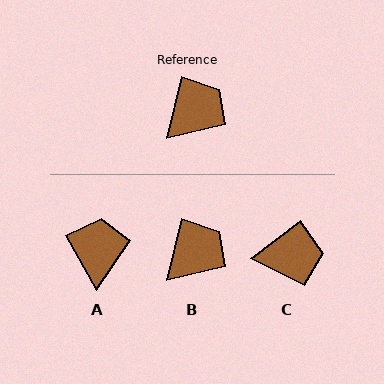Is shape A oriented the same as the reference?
No, it is off by about 43 degrees.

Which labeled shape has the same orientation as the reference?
B.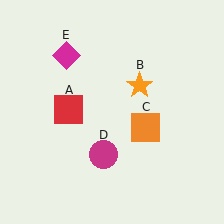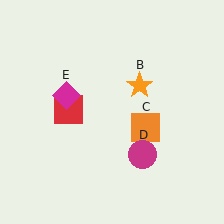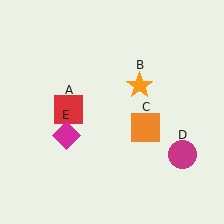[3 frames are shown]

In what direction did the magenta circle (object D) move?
The magenta circle (object D) moved right.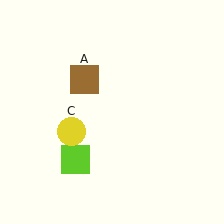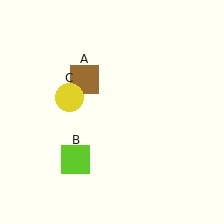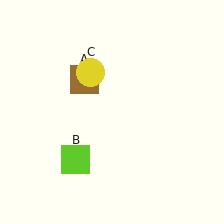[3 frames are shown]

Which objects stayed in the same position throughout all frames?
Brown square (object A) and lime square (object B) remained stationary.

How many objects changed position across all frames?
1 object changed position: yellow circle (object C).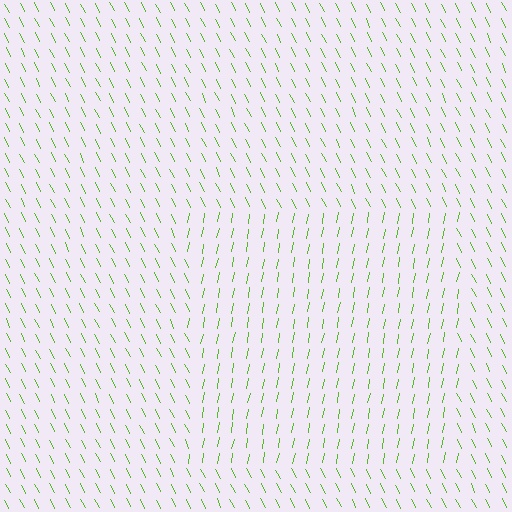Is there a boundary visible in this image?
Yes, there is a texture boundary formed by a change in line orientation.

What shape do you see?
I see a rectangle.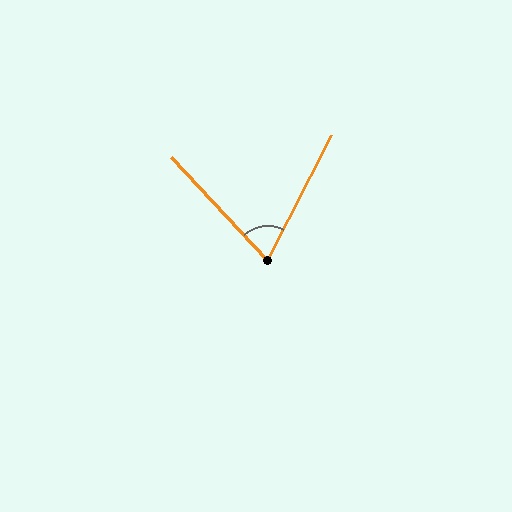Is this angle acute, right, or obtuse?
It is acute.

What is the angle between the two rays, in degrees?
Approximately 70 degrees.